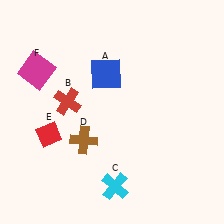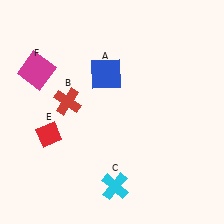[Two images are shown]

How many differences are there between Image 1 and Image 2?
There is 1 difference between the two images.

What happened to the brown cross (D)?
The brown cross (D) was removed in Image 2. It was in the bottom-left area of Image 1.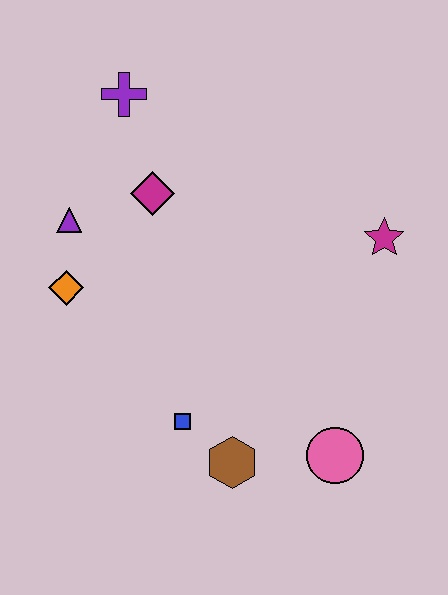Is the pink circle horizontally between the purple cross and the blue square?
No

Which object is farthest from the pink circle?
The purple cross is farthest from the pink circle.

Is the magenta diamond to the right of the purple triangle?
Yes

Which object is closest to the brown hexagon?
The blue square is closest to the brown hexagon.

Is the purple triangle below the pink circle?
No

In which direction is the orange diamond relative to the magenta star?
The orange diamond is to the left of the magenta star.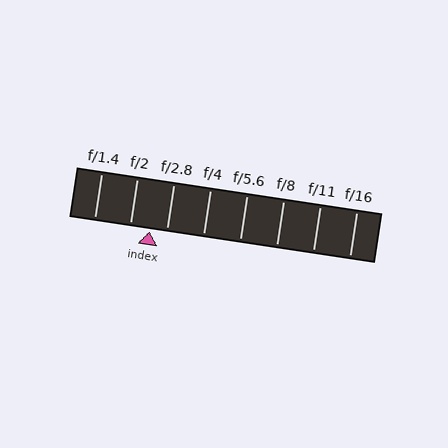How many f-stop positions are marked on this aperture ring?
There are 8 f-stop positions marked.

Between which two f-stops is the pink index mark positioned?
The index mark is between f/2 and f/2.8.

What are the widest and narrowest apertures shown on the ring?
The widest aperture shown is f/1.4 and the narrowest is f/16.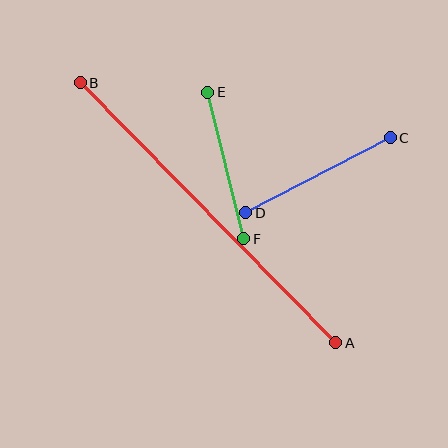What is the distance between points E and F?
The distance is approximately 151 pixels.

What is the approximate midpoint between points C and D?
The midpoint is at approximately (318, 175) pixels.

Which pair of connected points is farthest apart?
Points A and B are farthest apart.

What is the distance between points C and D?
The distance is approximately 162 pixels.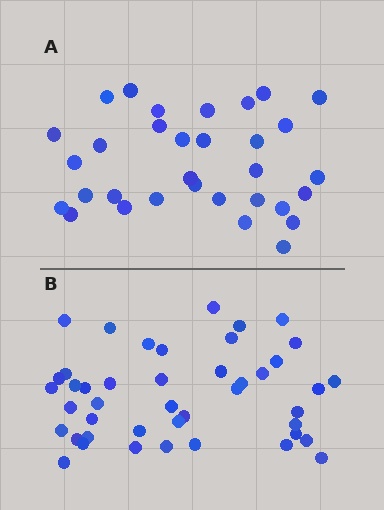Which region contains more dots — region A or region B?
Region B (the bottom region) has more dots.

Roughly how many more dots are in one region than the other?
Region B has roughly 12 or so more dots than region A.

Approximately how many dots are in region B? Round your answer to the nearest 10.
About 40 dots. (The exact count is 44, which rounds to 40.)